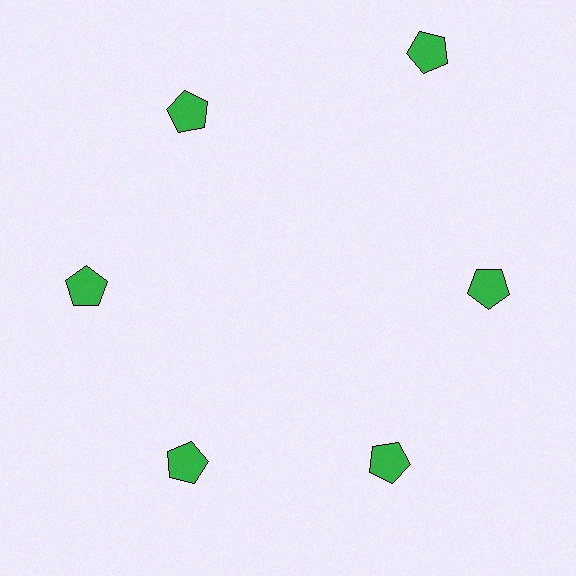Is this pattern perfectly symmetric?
No. The 6 green pentagons are arranged in a ring, but one element near the 1 o'clock position is pushed outward from the center, breaking the 6-fold rotational symmetry.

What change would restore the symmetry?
The symmetry would be restored by moving it inward, back onto the ring so that all 6 pentagons sit at equal angles and equal distance from the center.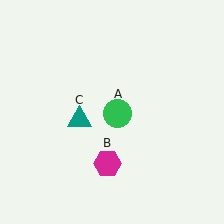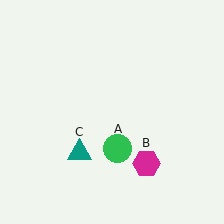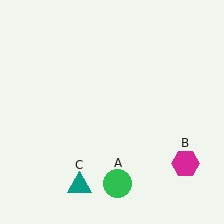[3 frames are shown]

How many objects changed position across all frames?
3 objects changed position: green circle (object A), magenta hexagon (object B), teal triangle (object C).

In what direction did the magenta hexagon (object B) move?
The magenta hexagon (object B) moved right.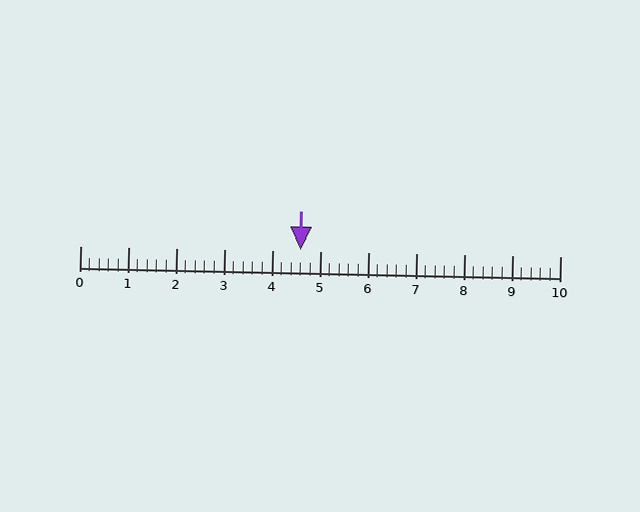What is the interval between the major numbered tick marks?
The major tick marks are spaced 1 units apart.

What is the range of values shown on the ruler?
The ruler shows values from 0 to 10.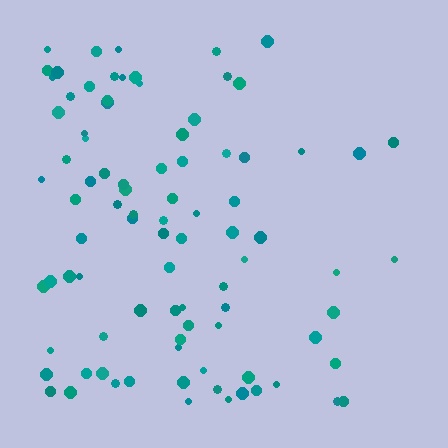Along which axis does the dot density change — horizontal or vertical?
Horizontal.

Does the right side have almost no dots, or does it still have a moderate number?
Still a moderate number, just noticeably fewer than the left.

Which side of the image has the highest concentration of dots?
The left.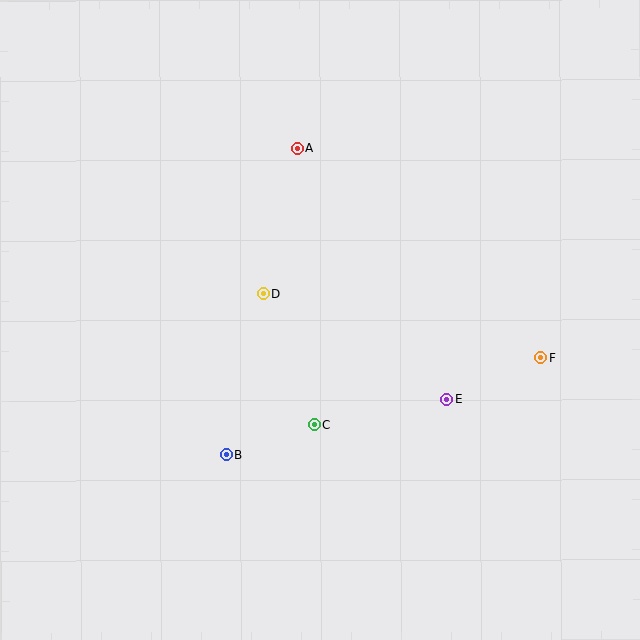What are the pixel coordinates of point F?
Point F is at (541, 357).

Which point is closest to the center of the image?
Point D at (263, 294) is closest to the center.